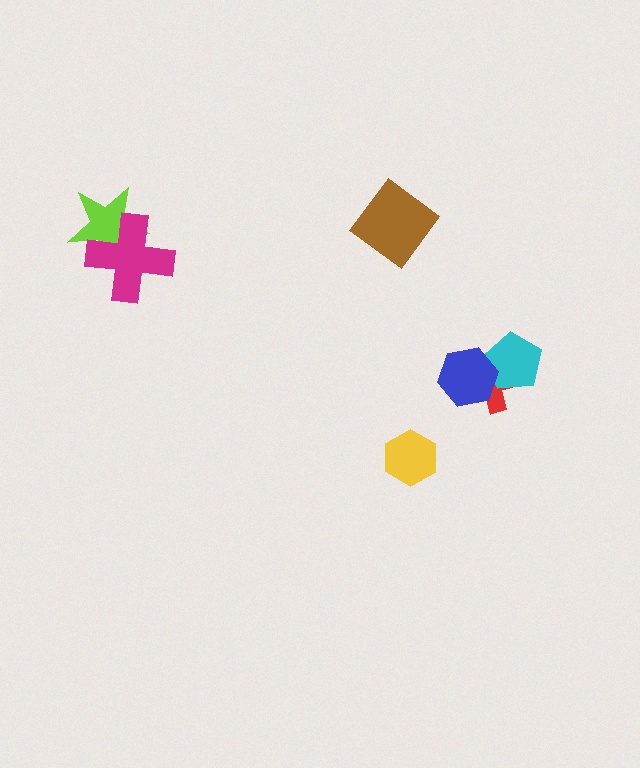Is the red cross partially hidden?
Yes, it is partially covered by another shape.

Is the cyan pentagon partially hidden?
Yes, it is partially covered by another shape.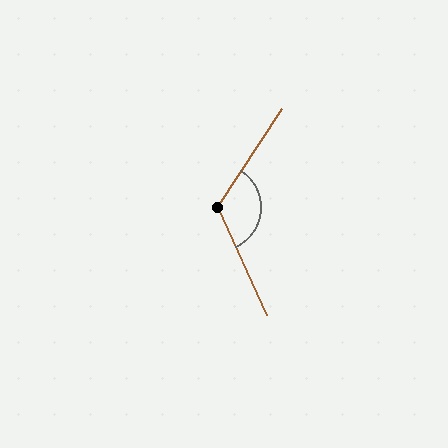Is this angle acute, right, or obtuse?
It is obtuse.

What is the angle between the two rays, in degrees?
Approximately 122 degrees.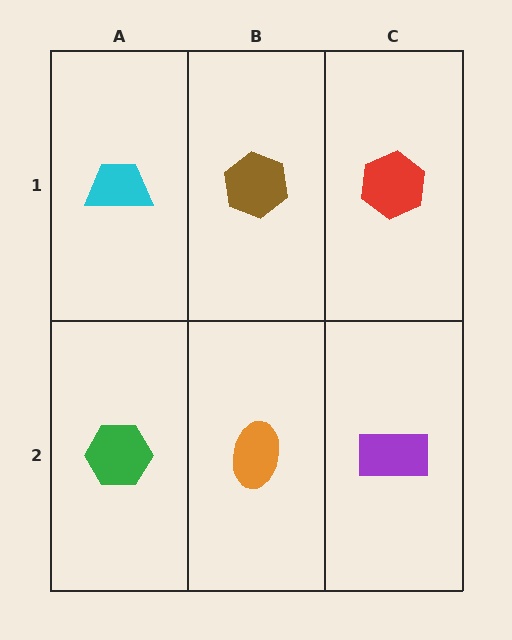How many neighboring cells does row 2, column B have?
3.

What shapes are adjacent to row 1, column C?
A purple rectangle (row 2, column C), a brown hexagon (row 1, column B).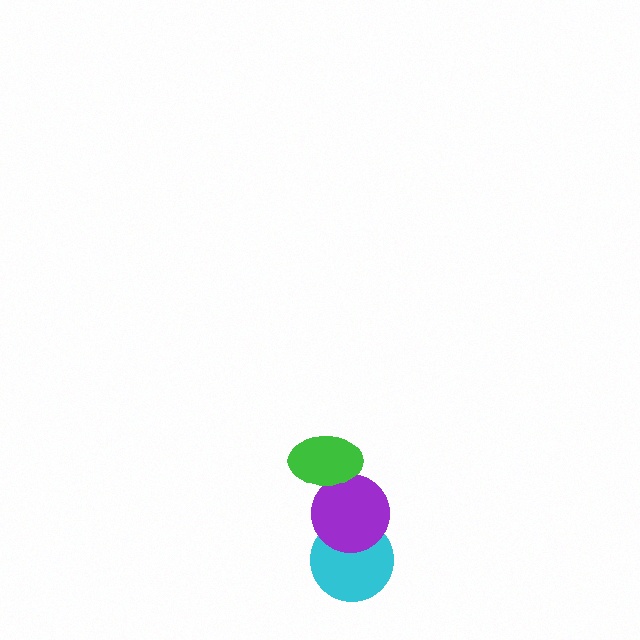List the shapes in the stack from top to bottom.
From top to bottom: the green ellipse, the purple circle, the cyan circle.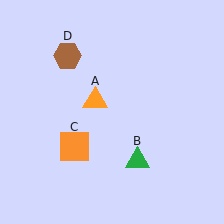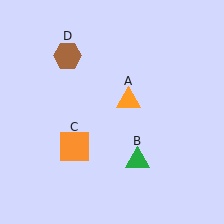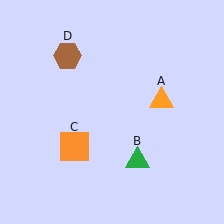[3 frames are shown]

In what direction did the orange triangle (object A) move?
The orange triangle (object A) moved right.